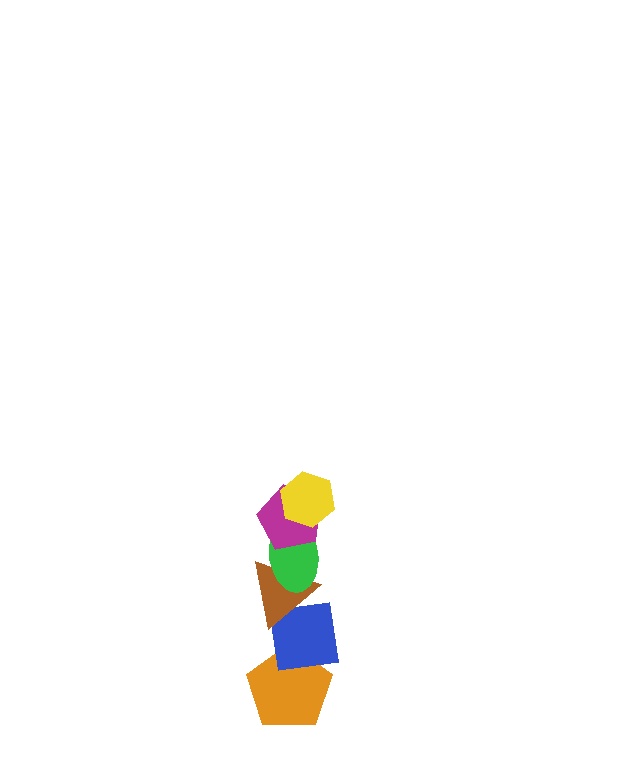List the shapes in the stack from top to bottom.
From top to bottom: the yellow hexagon, the magenta pentagon, the green ellipse, the brown triangle, the blue square, the orange pentagon.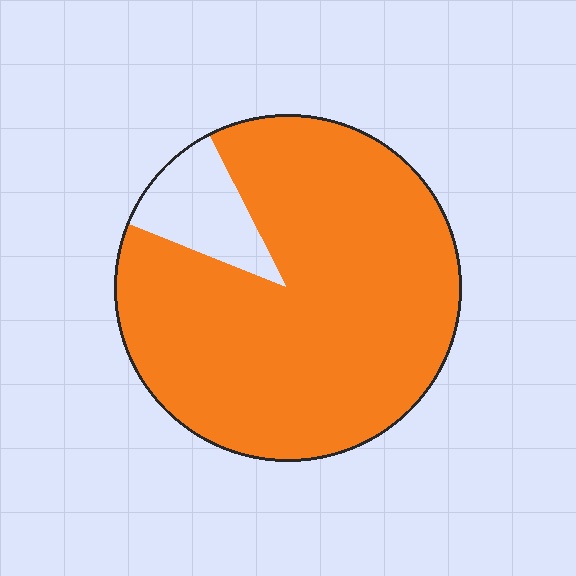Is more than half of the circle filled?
Yes.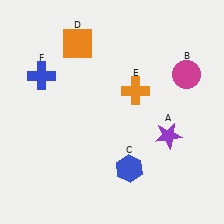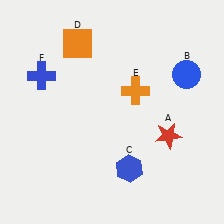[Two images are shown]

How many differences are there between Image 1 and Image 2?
There are 2 differences between the two images.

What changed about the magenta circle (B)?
In Image 1, B is magenta. In Image 2, it changed to blue.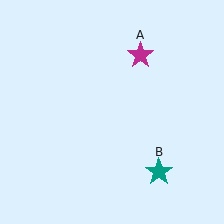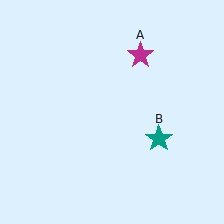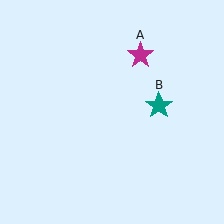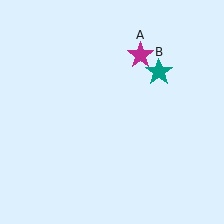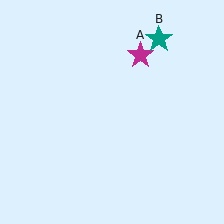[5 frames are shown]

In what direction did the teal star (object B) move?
The teal star (object B) moved up.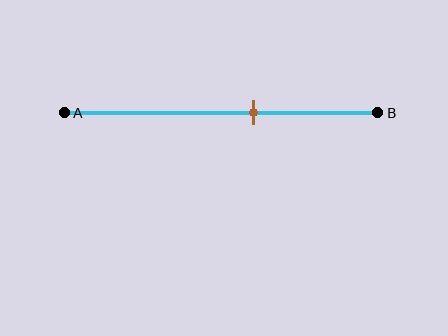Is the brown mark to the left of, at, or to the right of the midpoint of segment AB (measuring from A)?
The brown mark is to the right of the midpoint of segment AB.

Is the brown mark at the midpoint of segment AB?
No, the mark is at about 60% from A, not at the 50% midpoint.